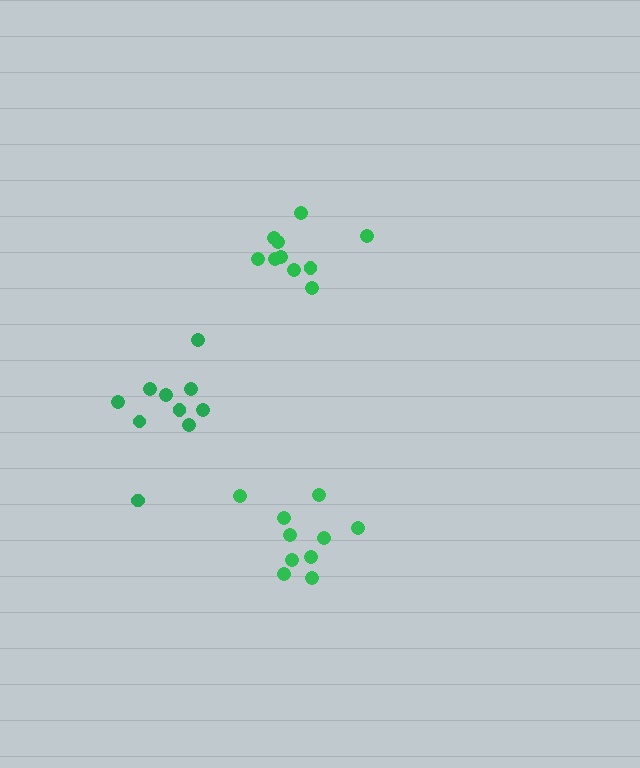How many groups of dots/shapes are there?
There are 3 groups.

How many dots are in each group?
Group 1: 10 dots, Group 2: 10 dots, Group 3: 10 dots (30 total).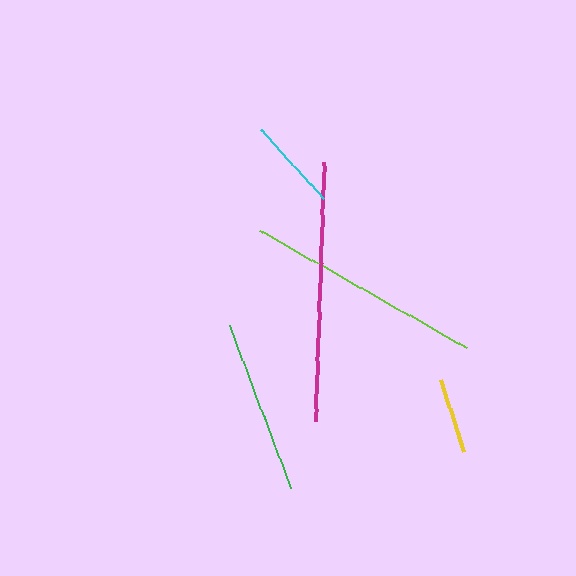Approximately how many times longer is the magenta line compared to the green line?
The magenta line is approximately 1.5 times the length of the green line.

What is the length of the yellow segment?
The yellow segment is approximately 76 pixels long.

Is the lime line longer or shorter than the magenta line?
The magenta line is longer than the lime line.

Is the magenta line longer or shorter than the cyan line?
The magenta line is longer than the cyan line.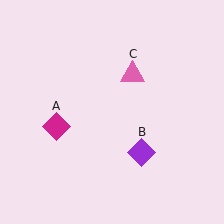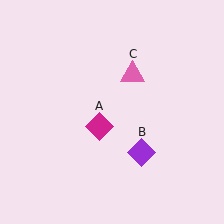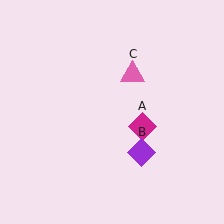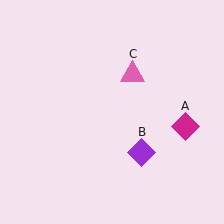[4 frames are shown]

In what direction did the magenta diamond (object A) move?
The magenta diamond (object A) moved right.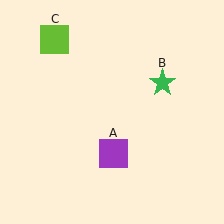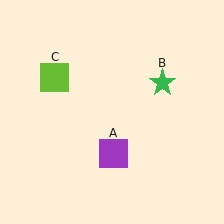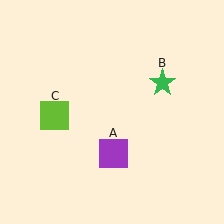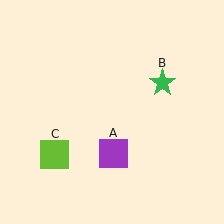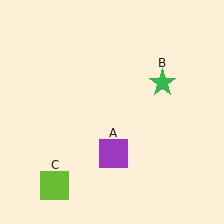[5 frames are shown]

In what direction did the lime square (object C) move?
The lime square (object C) moved down.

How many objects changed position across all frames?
1 object changed position: lime square (object C).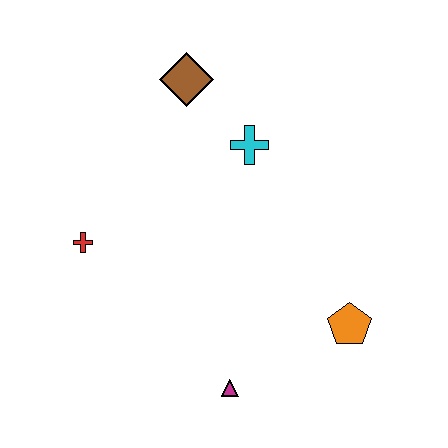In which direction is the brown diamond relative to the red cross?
The brown diamond is above the red cross.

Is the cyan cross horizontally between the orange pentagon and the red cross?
Yes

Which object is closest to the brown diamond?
The cyan cross is closest to the brown diamond.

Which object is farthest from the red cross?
The orange pentagon is farthest from the red cross.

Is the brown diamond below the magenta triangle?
No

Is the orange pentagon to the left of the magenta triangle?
No